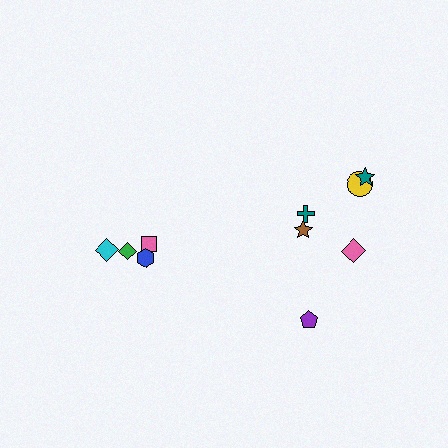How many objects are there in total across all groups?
There are 10 objects.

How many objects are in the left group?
There are 4 objects.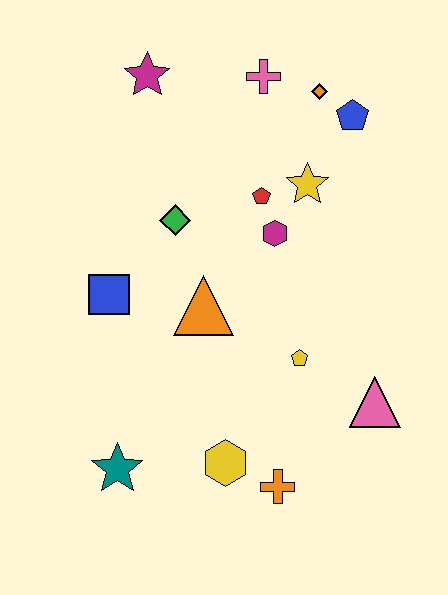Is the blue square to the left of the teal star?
Yes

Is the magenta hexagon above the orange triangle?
Yes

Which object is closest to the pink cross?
The orange diamond is closest to the pink cross.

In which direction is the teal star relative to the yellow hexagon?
The teal star is to the left of the yellow hexagon.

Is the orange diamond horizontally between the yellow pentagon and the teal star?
No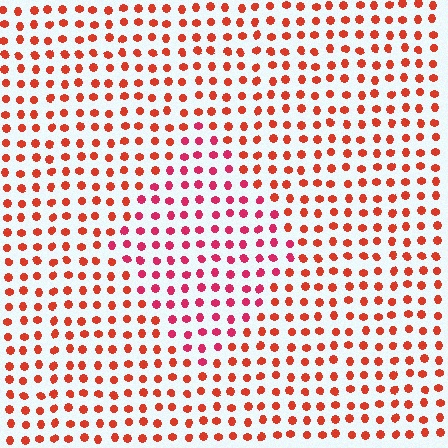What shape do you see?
I see a diamond.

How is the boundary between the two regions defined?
The boundary is defined purely by a slight shift in hue (about 27 degrees). Spacing, size, and orientation are identical on both sides.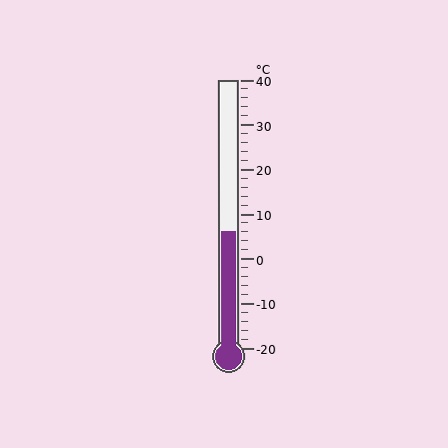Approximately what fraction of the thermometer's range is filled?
The thermometer is filled to approximately 45% of its range.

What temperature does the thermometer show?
The thermometer shows approximately 6°C.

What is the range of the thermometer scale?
The thermometer scale ranges from -20°C to 40°C.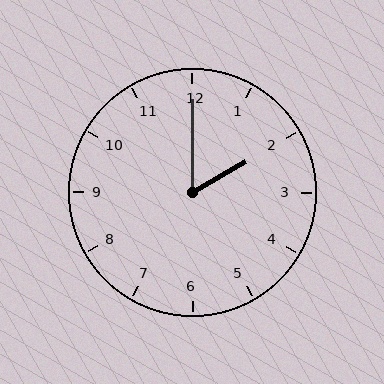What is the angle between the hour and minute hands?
Approximately 60 degrees.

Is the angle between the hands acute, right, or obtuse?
It is acute.